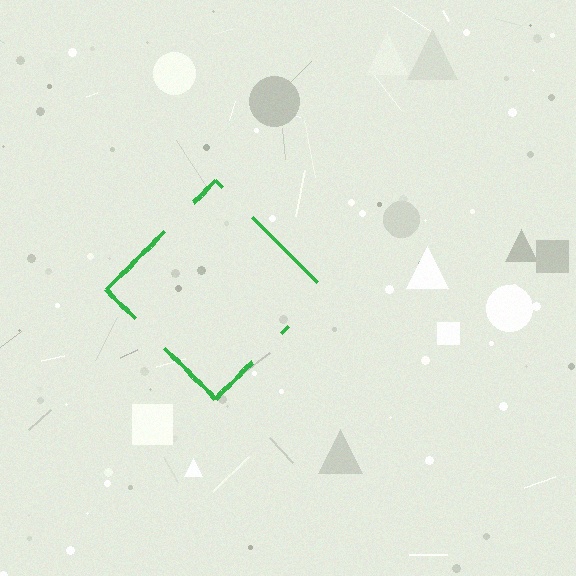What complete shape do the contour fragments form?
The contour fragments form a diamond.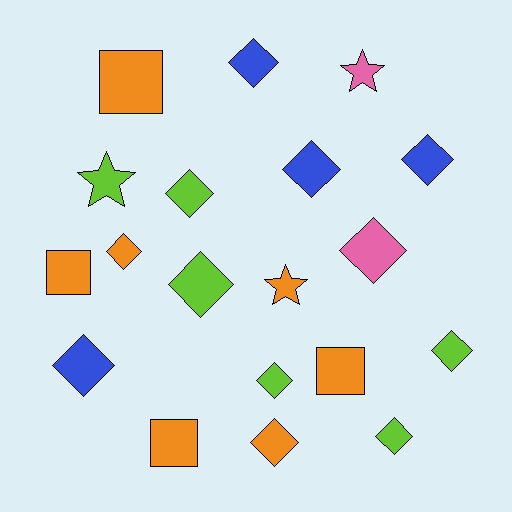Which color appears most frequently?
Orange, with 7 objects.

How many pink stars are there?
There is 1 pink star.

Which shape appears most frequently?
Diamond, with 12 objects.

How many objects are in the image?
There are 19 objects.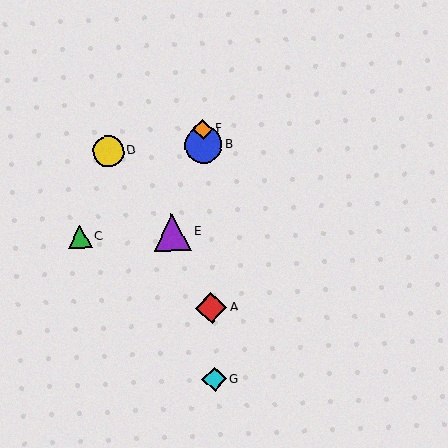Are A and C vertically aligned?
No, A is at x≈211 and C is at x≈80.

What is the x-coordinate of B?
Object B is at x≈203.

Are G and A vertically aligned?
Yes, both are at x≈214.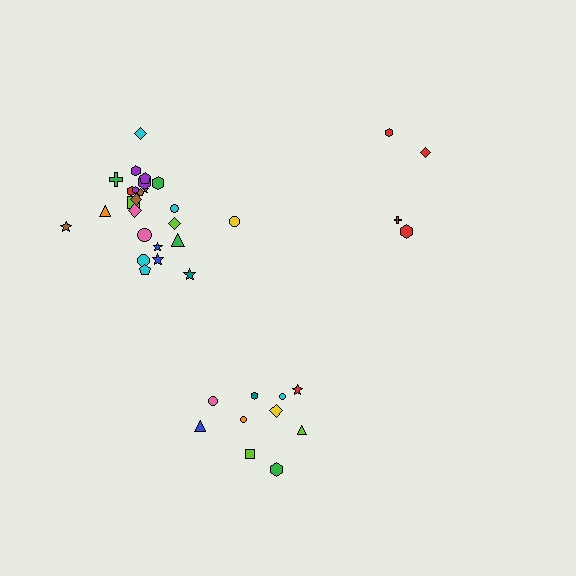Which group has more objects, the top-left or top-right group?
The top-left group.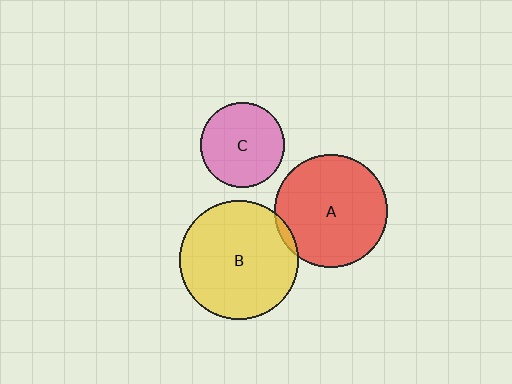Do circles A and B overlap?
Yes.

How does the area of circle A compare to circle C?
Approximately 1.8 times.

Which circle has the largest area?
Circle B (yellow).